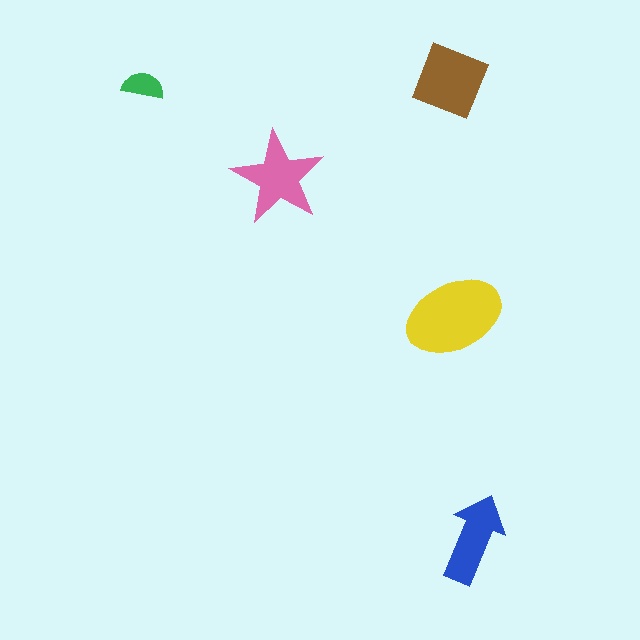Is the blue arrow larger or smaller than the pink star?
Smaller.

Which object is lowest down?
The blue arrow is bottommost.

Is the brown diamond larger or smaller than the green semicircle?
Larger.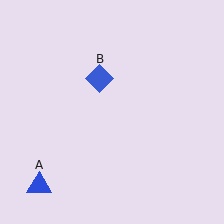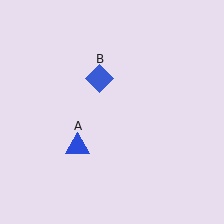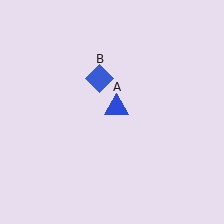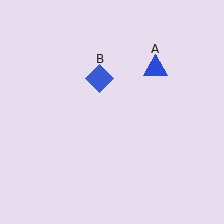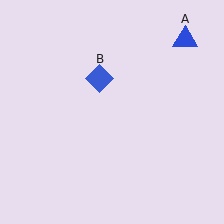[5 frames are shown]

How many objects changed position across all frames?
1 object changed position: blue triangle (object A).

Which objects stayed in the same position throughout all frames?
Blue diamond (object B) remained stationary.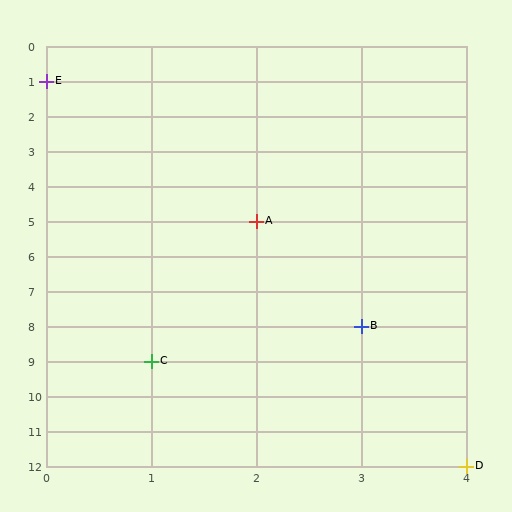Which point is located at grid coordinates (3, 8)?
Point B is at (3, 8).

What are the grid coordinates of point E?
Point E is at grid coordinates (0, 1).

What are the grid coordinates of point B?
Point B is at grid coordinates (3, 8).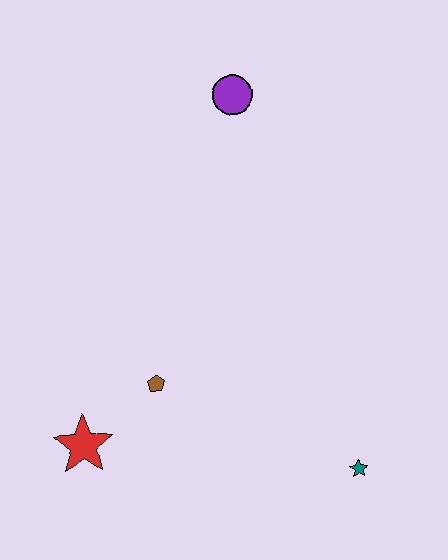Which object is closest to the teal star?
The brown pentagon is closest to the teal star.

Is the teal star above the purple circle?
No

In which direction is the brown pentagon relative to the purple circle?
The brown pentagon is below the purple circle.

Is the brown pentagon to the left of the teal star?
Yes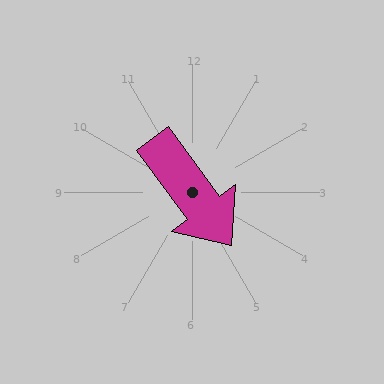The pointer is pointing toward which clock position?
Roughly 5 o'clock.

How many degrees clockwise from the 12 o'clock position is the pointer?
Approximately 143 degrees.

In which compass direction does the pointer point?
Southeast.